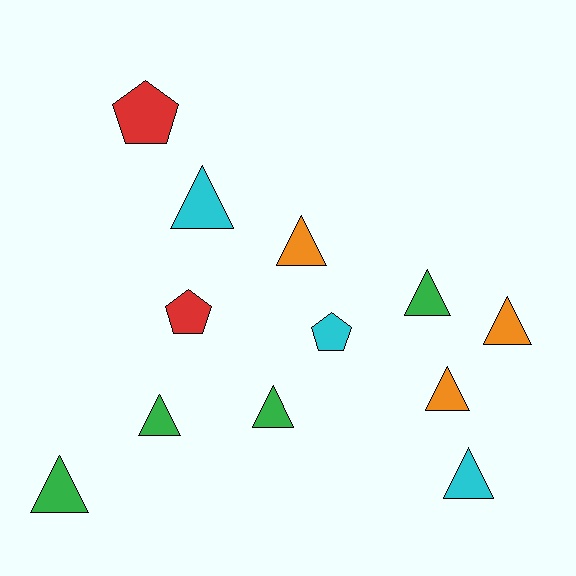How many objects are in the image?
There are 12 objects.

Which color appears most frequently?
Green, with 4 objects.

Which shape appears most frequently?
Triangle, with 9 objects.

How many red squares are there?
There are no red squares.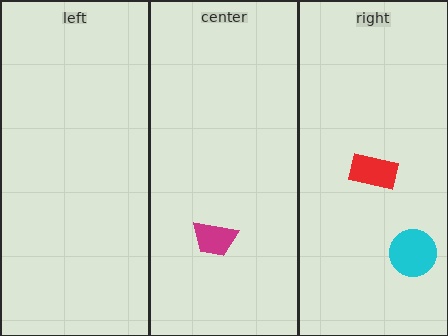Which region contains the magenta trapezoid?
The center region.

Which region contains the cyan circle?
The right region.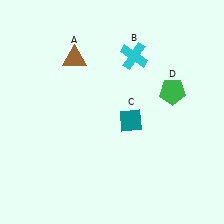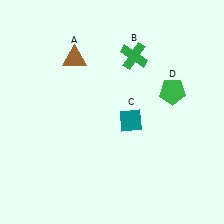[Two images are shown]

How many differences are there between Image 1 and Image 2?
There is 1 difference between the two images.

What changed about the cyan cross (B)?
In Image 1, B is cyan. In Image 2, it changed to green.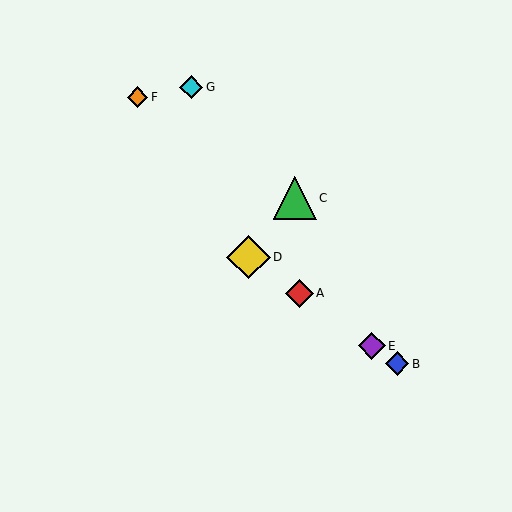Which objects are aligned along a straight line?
Objects A, B, D, E are aligned along a straight line.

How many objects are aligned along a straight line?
4 objects (A, B, D, E) are aligned along a straight line.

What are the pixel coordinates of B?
Object B is at (397, 364).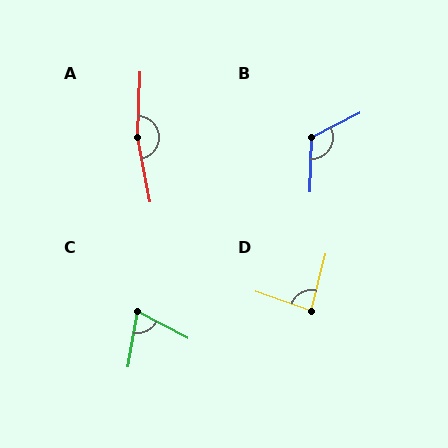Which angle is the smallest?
C, at approximately 72 degrees.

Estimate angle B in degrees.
Approximately 119 degrees.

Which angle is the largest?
A, at approximately 167 degrees.